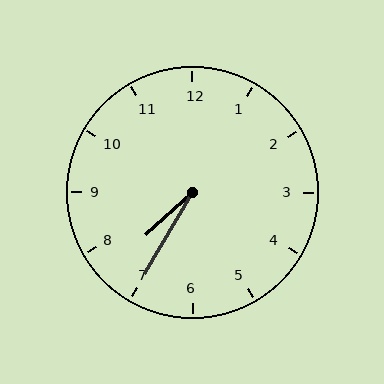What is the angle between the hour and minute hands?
Approximately 18 degrees.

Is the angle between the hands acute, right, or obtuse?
It is acute.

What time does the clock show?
7:35.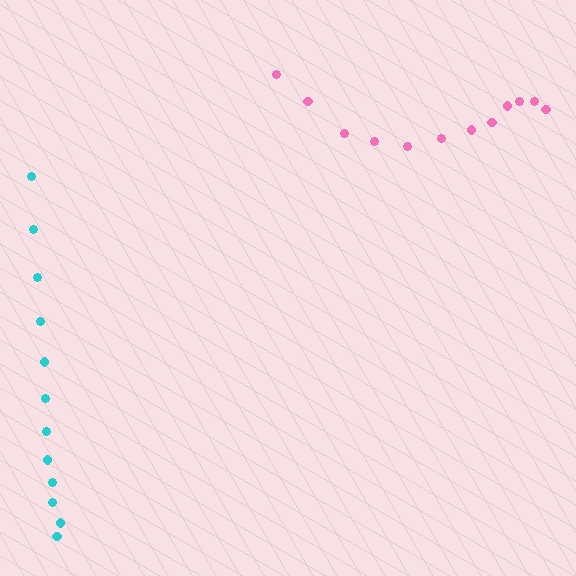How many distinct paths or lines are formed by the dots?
There are 2 distinct paths.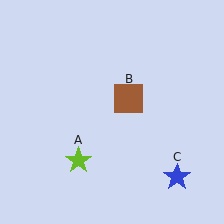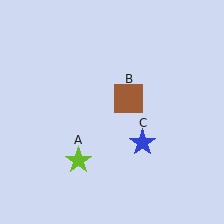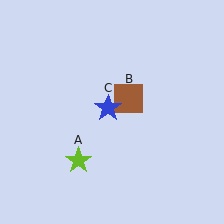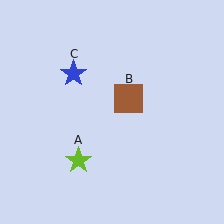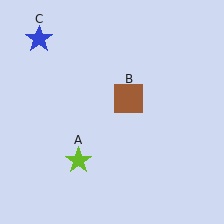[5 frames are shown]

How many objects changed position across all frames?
1 object changed position: blue star (object C).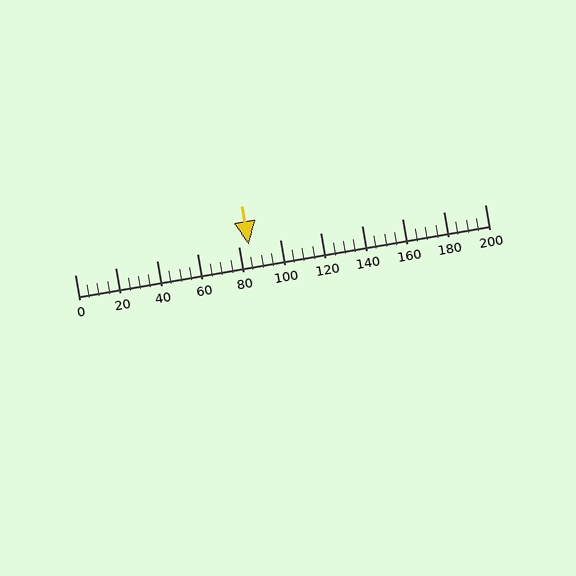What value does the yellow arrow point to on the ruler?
The yellow arrow points to approximately 85.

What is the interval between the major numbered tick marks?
The major tick marks are spaced 20 units apart.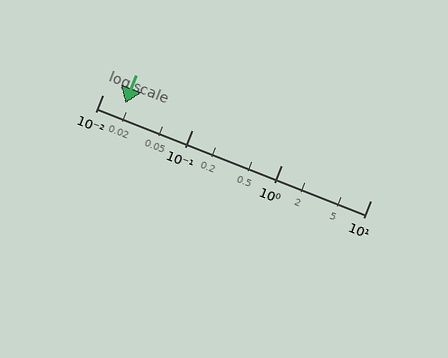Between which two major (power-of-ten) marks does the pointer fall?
The pointer is between 0.01 and 0.1.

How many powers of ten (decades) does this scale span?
The scale spans 3 decades, from 0.01 to 10.